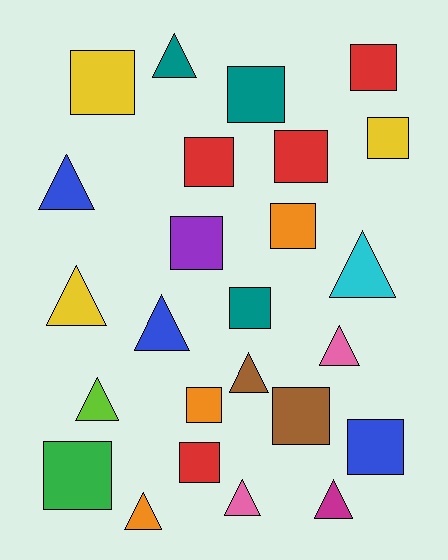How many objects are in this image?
There are 25 objects.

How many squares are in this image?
There are 14 squares.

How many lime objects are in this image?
There is 1 lime object.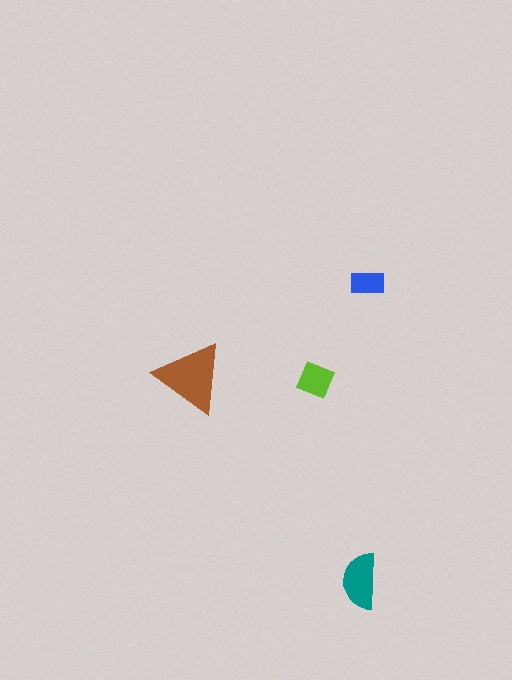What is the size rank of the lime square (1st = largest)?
3rd.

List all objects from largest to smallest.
The brown triangle, the teal semicircle, the lime square, the blue rectangle.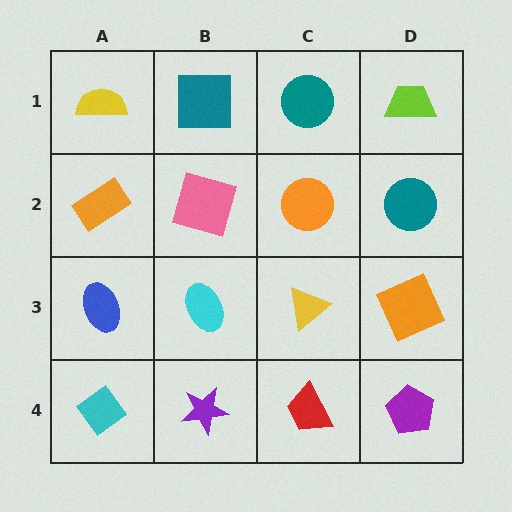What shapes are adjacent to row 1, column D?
A teal circle (row 2, column D), a teal circle (row 1, column C).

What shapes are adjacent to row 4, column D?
An orange square (row 3, column D), a red trapezoid (row 4, column C).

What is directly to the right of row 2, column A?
A pink square.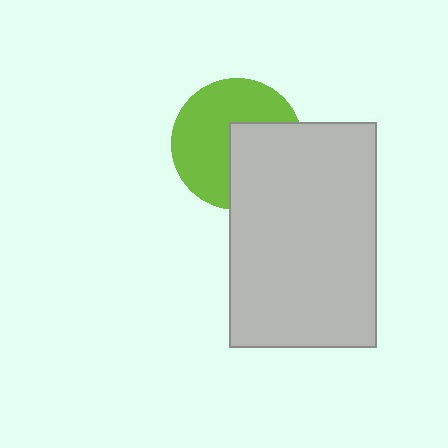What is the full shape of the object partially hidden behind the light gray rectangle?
The partially hidden object is a lime circle.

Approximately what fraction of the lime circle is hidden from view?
Roughly 40% of the lime circle is hidden behind the light gray rectangle.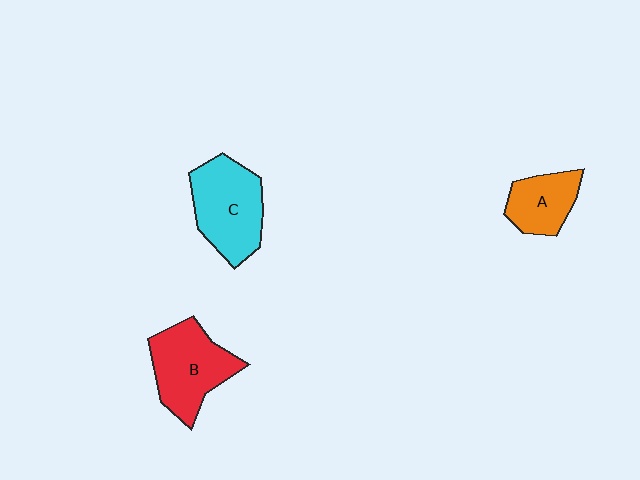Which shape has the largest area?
Shape C (cyan).